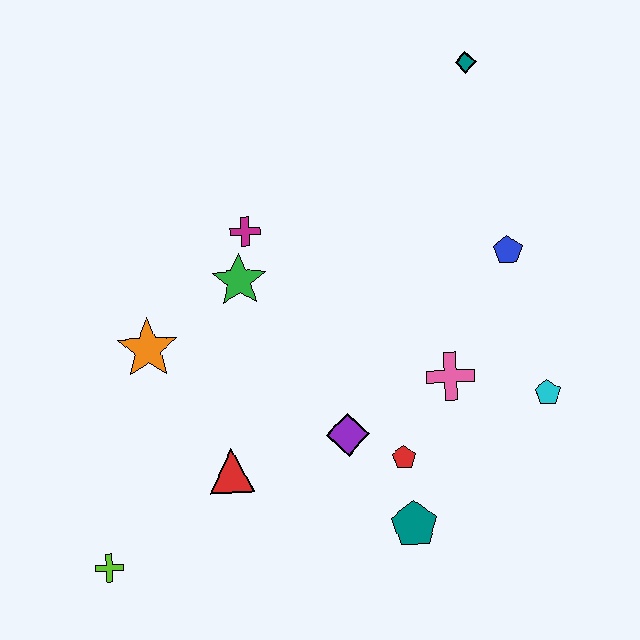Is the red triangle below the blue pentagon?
Yes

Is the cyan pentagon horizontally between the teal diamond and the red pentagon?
No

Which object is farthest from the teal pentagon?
The teal diamond is farthest from the teal pentagon.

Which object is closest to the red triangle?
The purple diamond is closest to the red triangle.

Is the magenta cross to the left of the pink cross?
Yes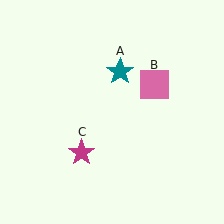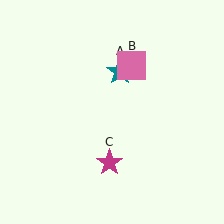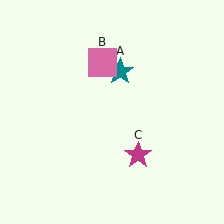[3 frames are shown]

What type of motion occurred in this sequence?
The pink square (object B), magenta star (object C) rotated counterclockwise around the center of the scene.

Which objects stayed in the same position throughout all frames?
Teal star (object A) remained stationary.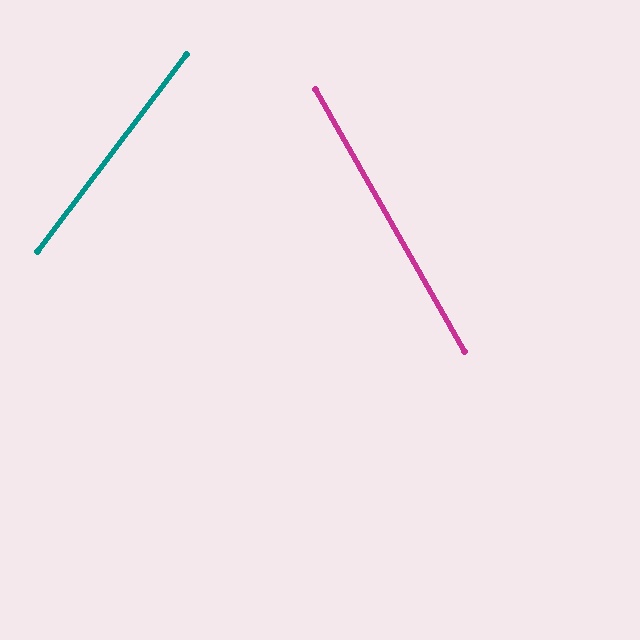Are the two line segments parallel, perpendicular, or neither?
Neither parallel nor perpendicular — they differ by about 67°.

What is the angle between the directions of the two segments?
Approximately 67 degrees.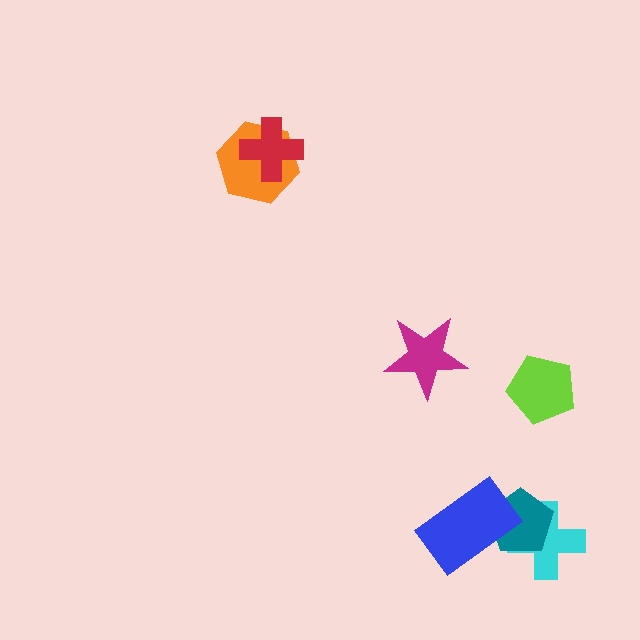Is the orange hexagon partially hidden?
Yes, it is partially covered by another shape.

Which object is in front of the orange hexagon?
The red cross is in front of the orange hexagon.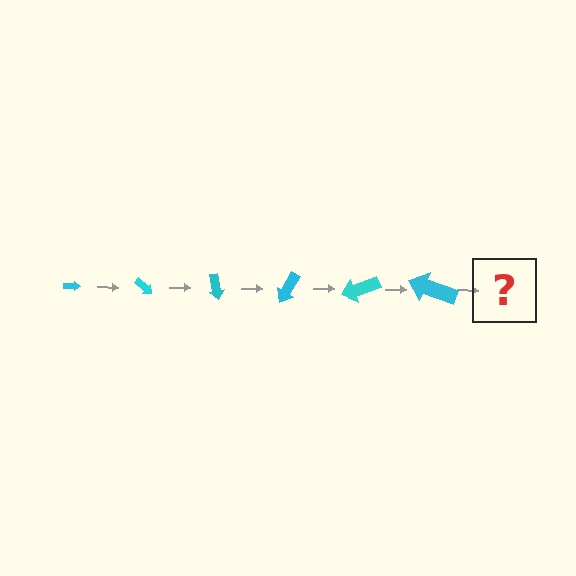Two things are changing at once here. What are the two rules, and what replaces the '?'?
The two rules are that the arrow grows larger each step and it rotates 40 degrees each step. The '?' should be an arrow, larger than the previous one and rotated 240 degrees from the start.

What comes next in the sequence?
The next element should be an arrow, larger than the previous one and rotated 240 degrees from the start.